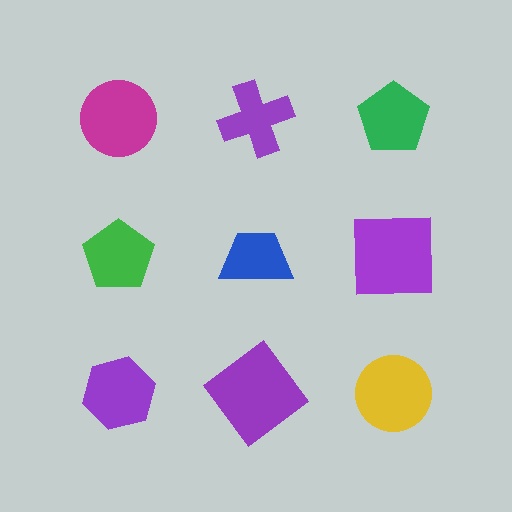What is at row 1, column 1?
A magenta circle.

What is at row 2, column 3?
A purple square.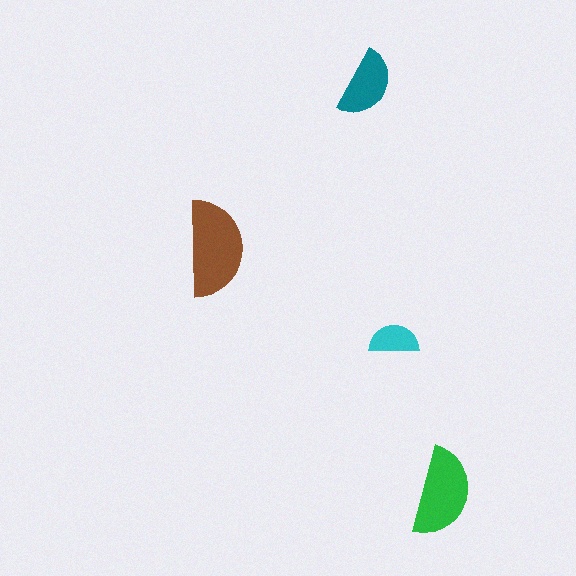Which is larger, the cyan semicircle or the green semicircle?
The green one.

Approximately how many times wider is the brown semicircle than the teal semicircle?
About 1.5 times wider.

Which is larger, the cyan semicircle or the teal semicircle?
The teal one.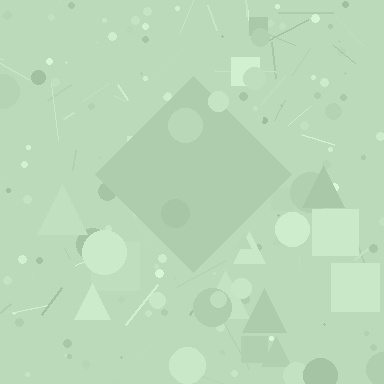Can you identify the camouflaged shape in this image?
The camouflaged shape is a diamond.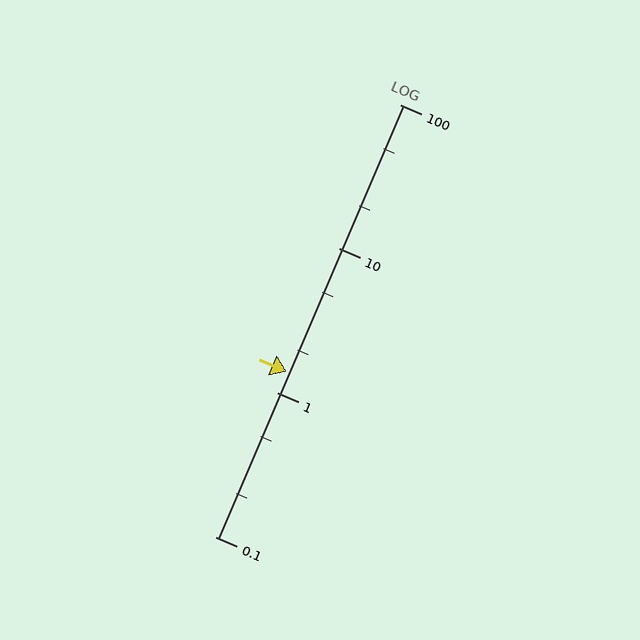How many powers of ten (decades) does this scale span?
The scale spans 3 decades, from 0.1 to 100.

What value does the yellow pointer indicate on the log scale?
The pointer indicates approximately 1.4.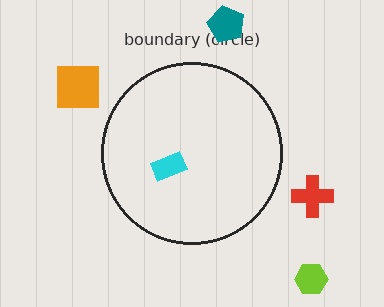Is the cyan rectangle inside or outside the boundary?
Inside.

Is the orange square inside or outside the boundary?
Outside.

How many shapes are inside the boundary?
1 inside, 4 outside.